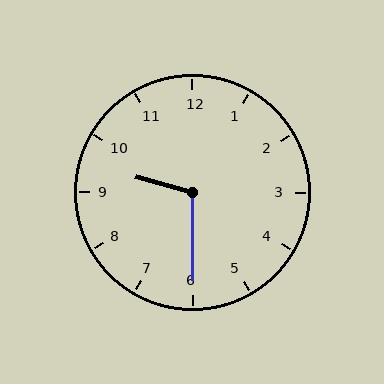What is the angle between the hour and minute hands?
Approximately 105 degrees.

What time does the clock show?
9:30.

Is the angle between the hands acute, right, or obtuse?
It is obtuse.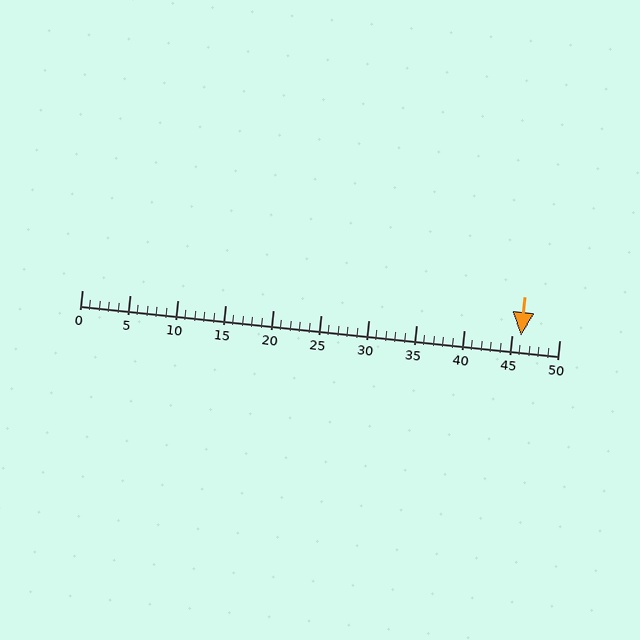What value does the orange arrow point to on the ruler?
The orange arrow points to approximately 46.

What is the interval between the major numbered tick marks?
The major tick marks are spaced 5 units apart.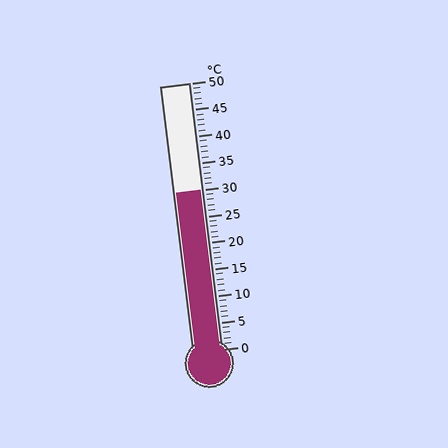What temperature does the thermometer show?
The thermometer shows approximately 30°C.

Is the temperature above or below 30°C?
The temperature is at 30°C.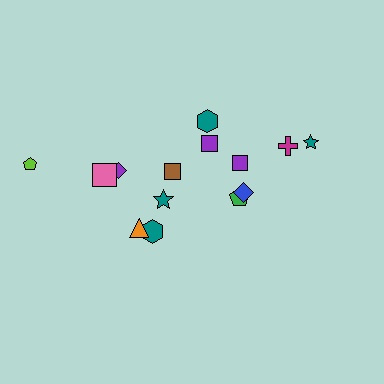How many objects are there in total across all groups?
There are 14 objects.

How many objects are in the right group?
There are 8 objects.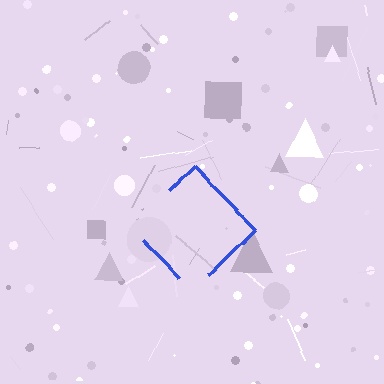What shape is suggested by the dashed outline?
The dashed outline suggests a diamond.